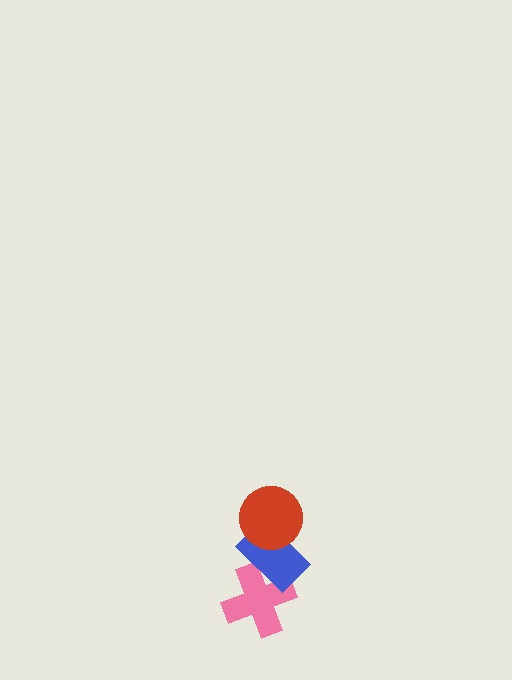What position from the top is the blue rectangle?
The blue rectangle is 2nd from the top.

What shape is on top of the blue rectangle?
The red circle is on top of the blue rectangle.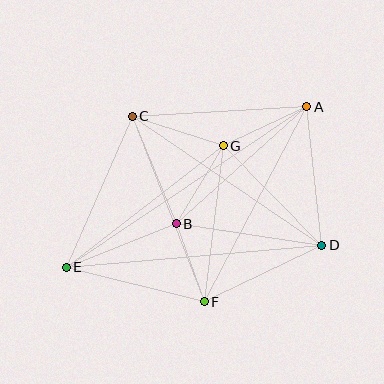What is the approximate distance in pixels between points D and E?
The distance between D and E is approximately 256 pixels.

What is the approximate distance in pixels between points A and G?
The distance between A and G is approximately 92 pixels.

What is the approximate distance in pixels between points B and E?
The distance between B and E is approximately 118 pixels.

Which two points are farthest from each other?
Points A and E are farthest from each other.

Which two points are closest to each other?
Points B and F are closest to each other.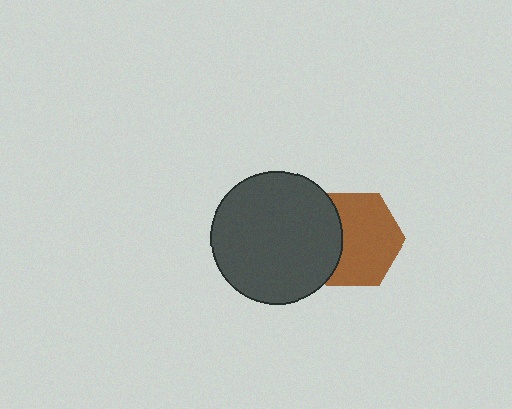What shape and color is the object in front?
The object in front is a dark gray circle.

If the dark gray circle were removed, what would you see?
You would see the complete brown hexagon.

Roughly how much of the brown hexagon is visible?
Most of it is visible (roughly 69%).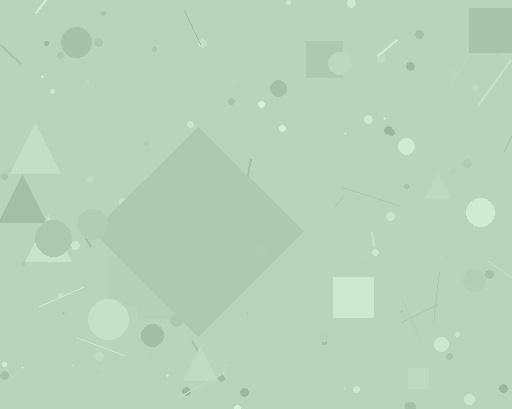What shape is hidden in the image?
A diamond is hidden in the image.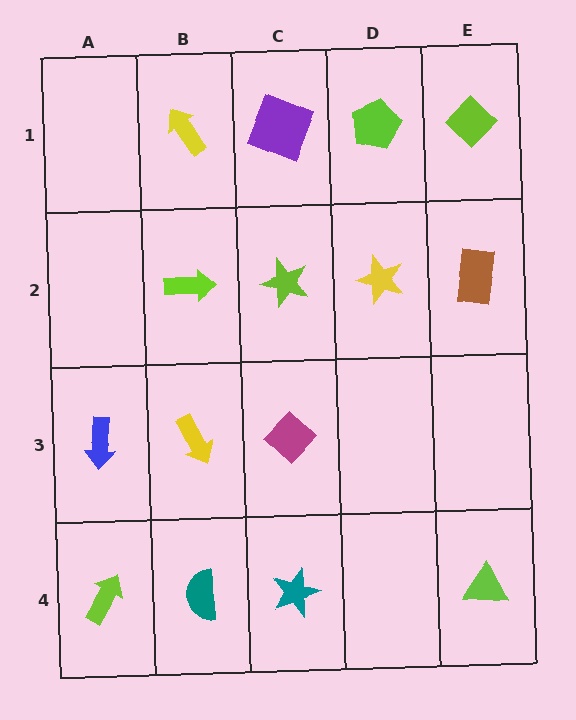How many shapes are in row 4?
4 shapes.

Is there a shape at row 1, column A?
No, that cell is empty.